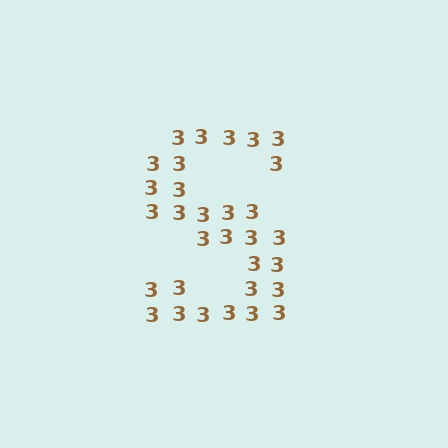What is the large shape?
The large shape is the letter S.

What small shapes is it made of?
It is made of small digit 3's.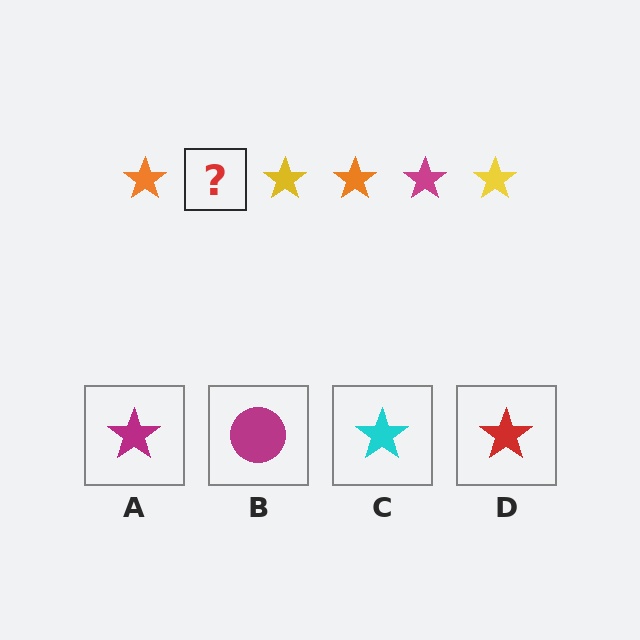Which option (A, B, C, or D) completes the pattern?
A.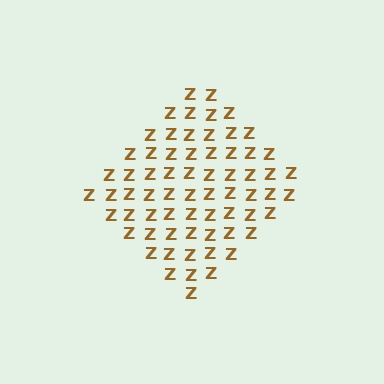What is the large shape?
The large shape is a diamond.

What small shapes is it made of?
It is made of small letter Z's.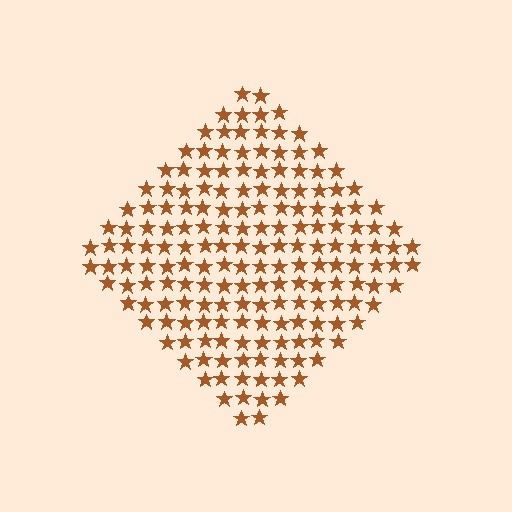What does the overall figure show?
The overall figure shows a diamond.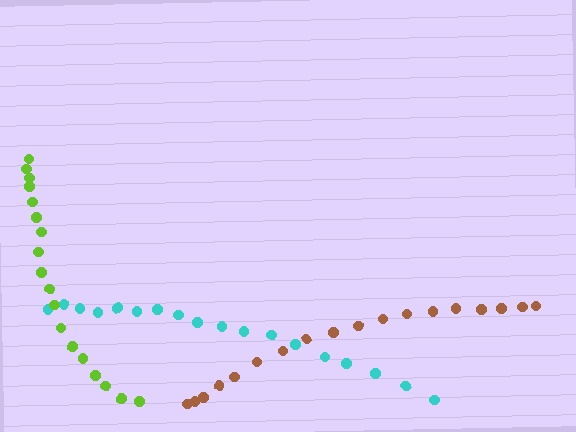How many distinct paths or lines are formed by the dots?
There are 3 distinct paths.